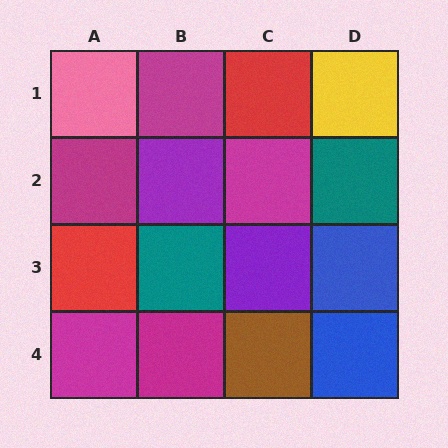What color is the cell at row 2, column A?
Magenta.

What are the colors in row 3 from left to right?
Red, teal, purple, blue.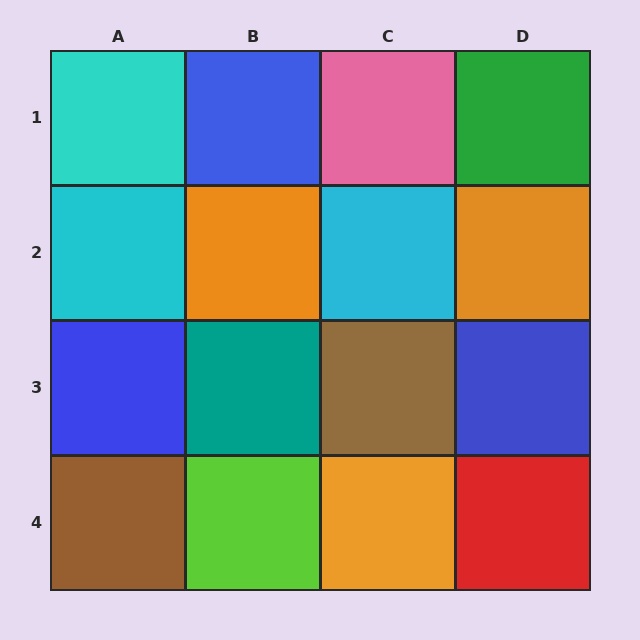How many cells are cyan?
3 cells are cyan.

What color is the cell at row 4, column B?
Lime.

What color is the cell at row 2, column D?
Orange.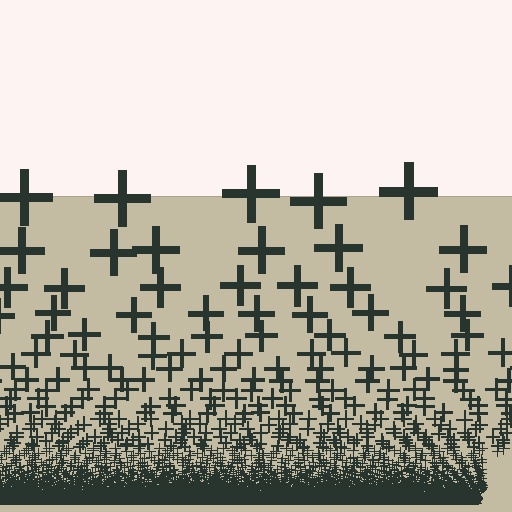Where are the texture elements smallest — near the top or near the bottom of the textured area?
Near the bottom.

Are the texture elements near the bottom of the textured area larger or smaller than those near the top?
Smaller. The gradient is inverted — elements near the bottom are smaller and denser.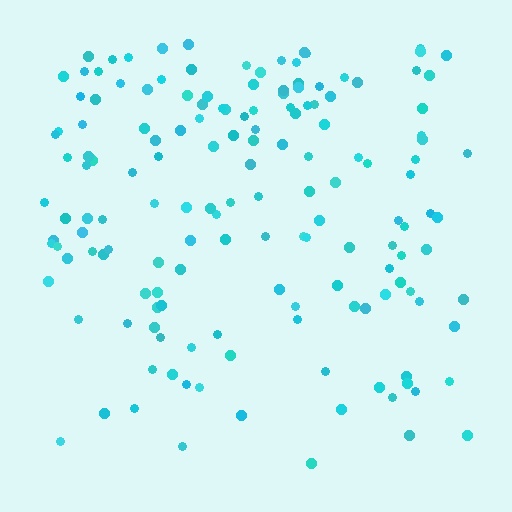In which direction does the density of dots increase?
From bottom to top, with the top side densest.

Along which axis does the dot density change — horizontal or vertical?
Vertical.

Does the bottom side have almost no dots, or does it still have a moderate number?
Still a moderate number, just noticeably fewer than the top.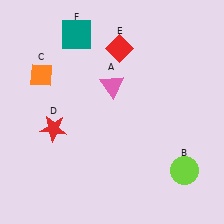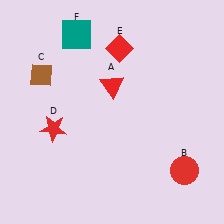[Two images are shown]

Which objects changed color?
A changed from pink to red. B changed from lime to red. C changed from orange to brown.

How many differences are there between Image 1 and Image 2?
There are 3 differences between the two images.